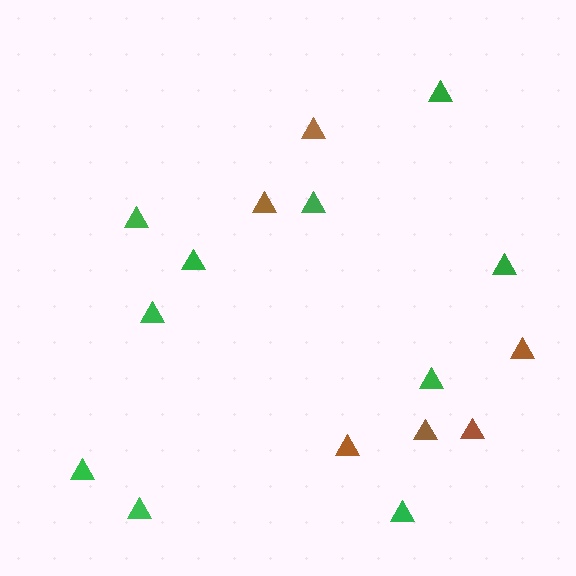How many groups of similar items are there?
There are 2 groups: one group of brown triangles (6) and one group of green triangles (10).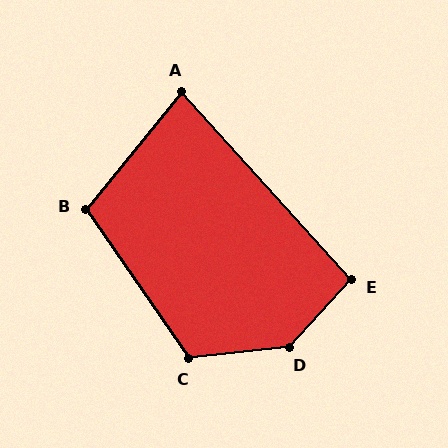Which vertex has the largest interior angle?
D, at approximately 139 degrees.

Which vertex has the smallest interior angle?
A, at approximately 81 degrees.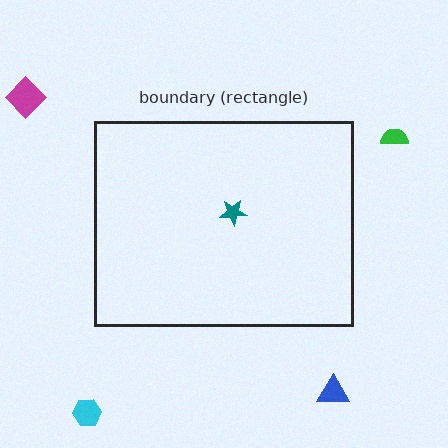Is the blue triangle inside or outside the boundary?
Outside.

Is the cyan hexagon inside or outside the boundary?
Outside.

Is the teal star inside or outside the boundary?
Inside.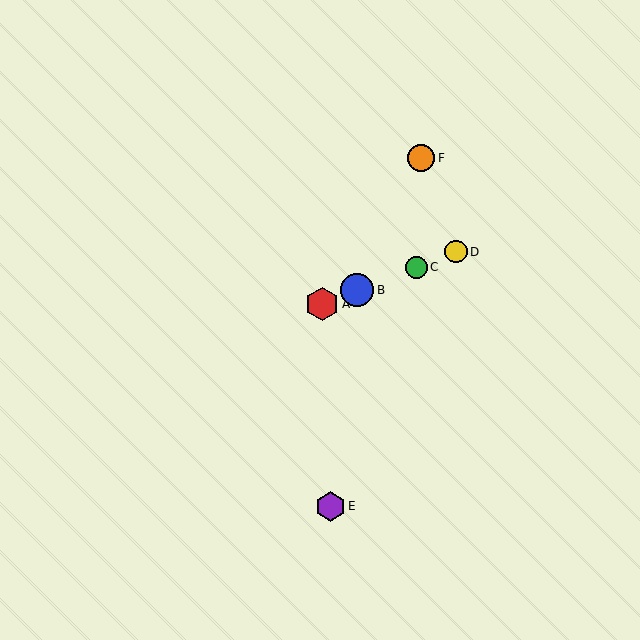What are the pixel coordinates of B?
Object B is at (357, 290).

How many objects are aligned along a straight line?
4 objects (A, B, C, D) are aligned along a straight line.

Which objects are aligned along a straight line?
Objects A, B, C, D are aligned along a straight line.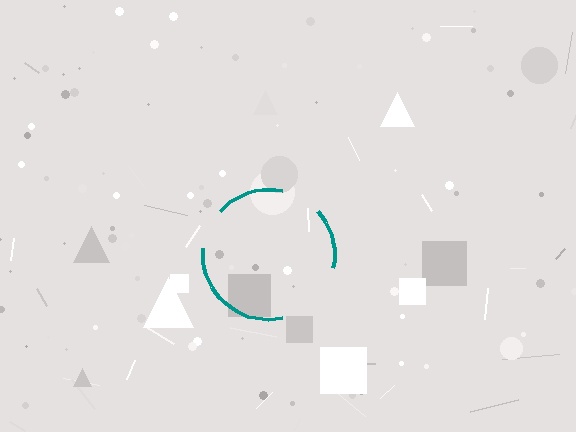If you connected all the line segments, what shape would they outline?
They would outline a circle.